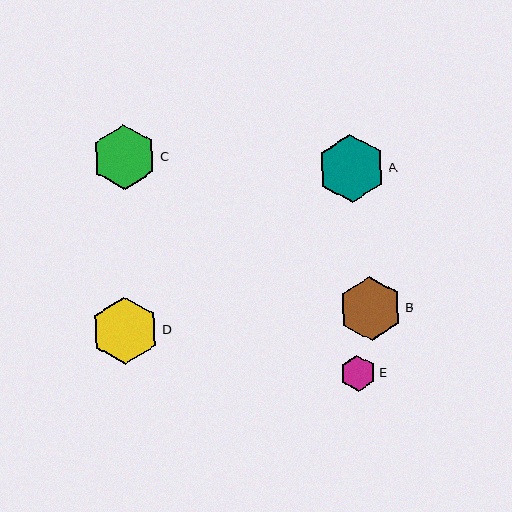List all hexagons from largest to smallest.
From largest to smallest: A, D, C, B, E.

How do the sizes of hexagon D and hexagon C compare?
Hexagon D and hexagon C are approximately the same size.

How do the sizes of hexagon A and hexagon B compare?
Hexagon A and hexagon B are approximately the same size.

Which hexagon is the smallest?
Hexagon E is the smallest with a size of approximately 36 pixels.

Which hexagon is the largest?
Hexagon A is the largest with a size of approximately 68 pixels.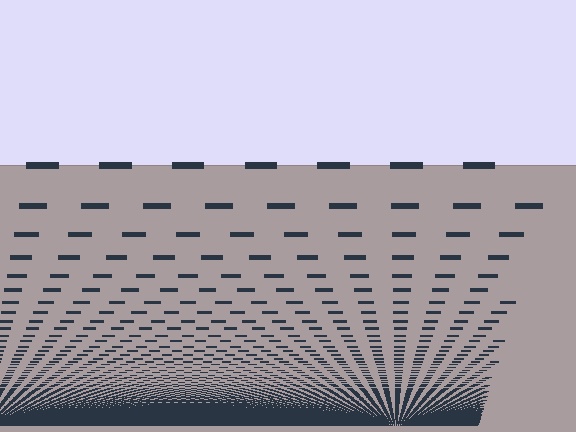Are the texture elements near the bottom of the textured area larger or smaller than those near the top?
Smaller. The gradient is inverted — elements near the bottom are smaller and denser.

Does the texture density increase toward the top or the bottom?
Density increases toward the bottom.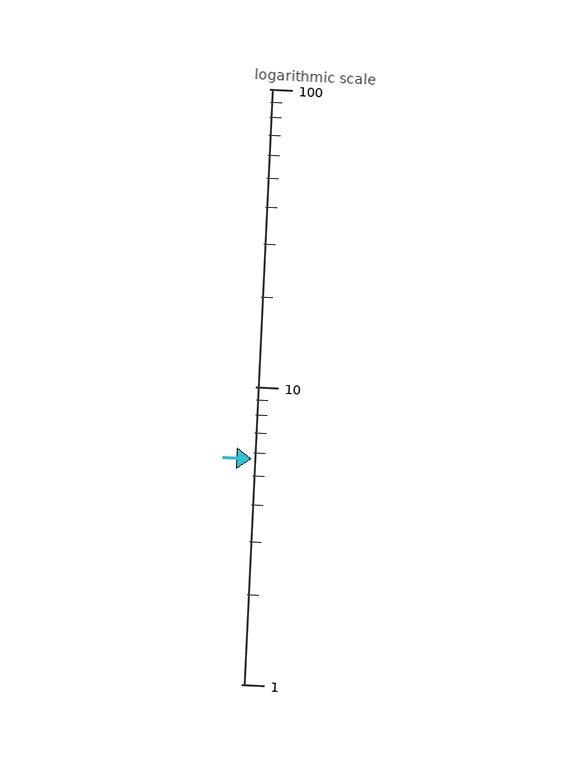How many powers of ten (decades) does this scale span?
The scale spans 2 decades, from 1 to 100.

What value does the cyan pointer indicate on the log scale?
The pointer indicates approximately 5.7.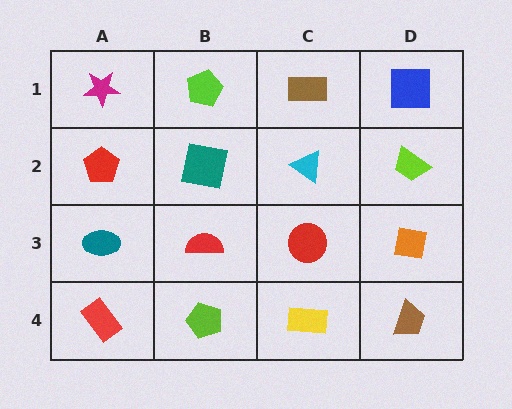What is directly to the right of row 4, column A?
A lime pentagon.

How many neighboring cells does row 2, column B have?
4.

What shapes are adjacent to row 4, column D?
An orange square (row 3, column D), a yellow rectangle (row 4, column C).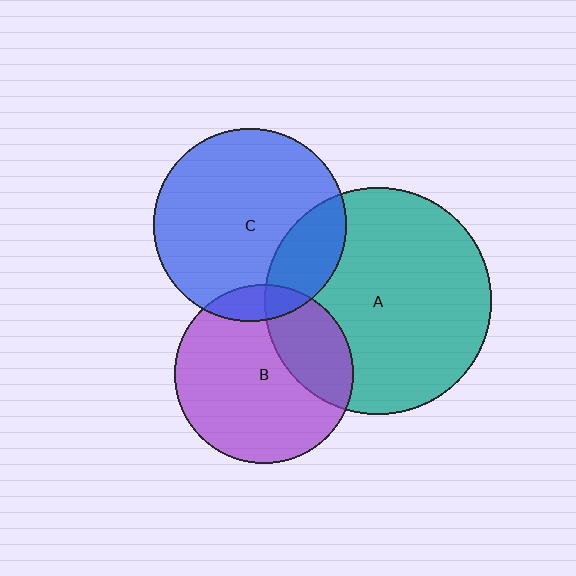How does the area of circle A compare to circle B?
Approximately 1.6 times.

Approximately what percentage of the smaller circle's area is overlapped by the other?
Approximately 30%.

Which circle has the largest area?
Circle A (teal).